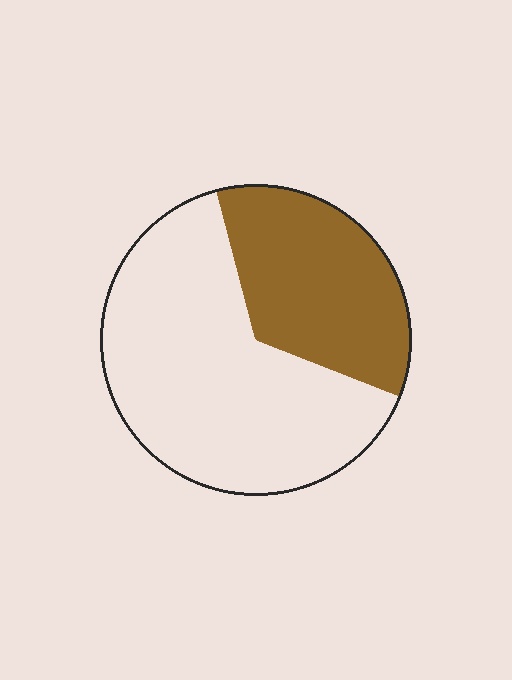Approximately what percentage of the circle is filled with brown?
Approximately 35%.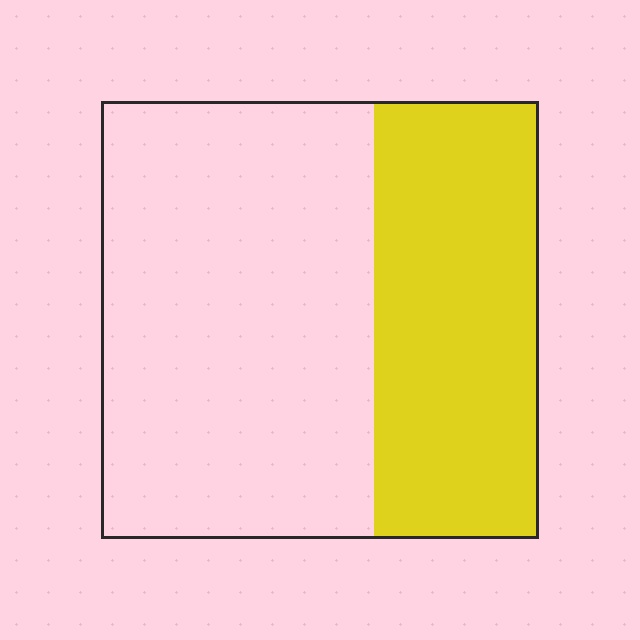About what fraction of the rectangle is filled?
About three eighths (3/8).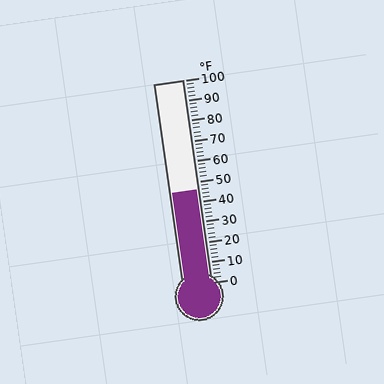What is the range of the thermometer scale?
The thermometer scale ranges from 0°F to 100°F.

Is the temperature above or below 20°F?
The temperature is above 20°F.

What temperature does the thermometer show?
The thermometer shows approximately 46°F.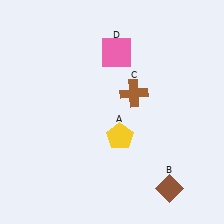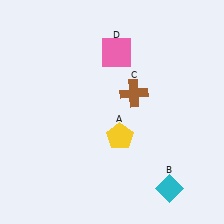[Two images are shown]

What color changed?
The diamond (B) changed from brown in Image 1 to cyan in Image 2.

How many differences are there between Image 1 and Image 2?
There is 1 difference between the two images.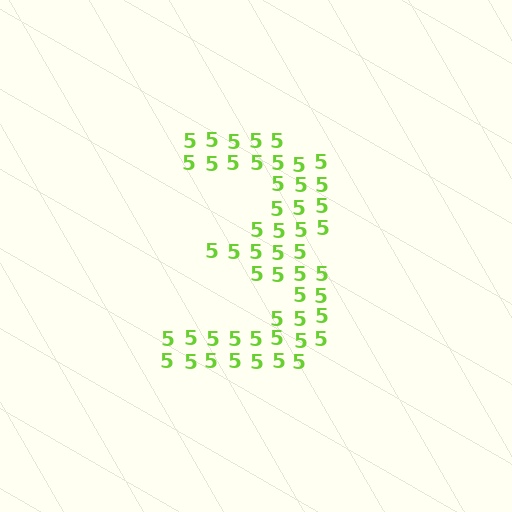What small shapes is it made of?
It is made of small digit 5's.